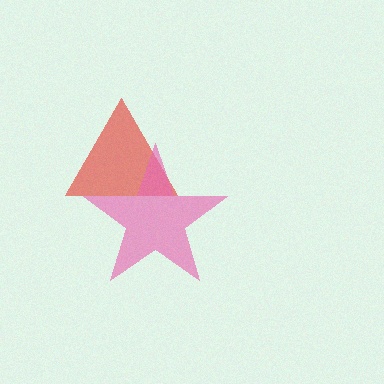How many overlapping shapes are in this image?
There are 2 overlapping shapes in the image.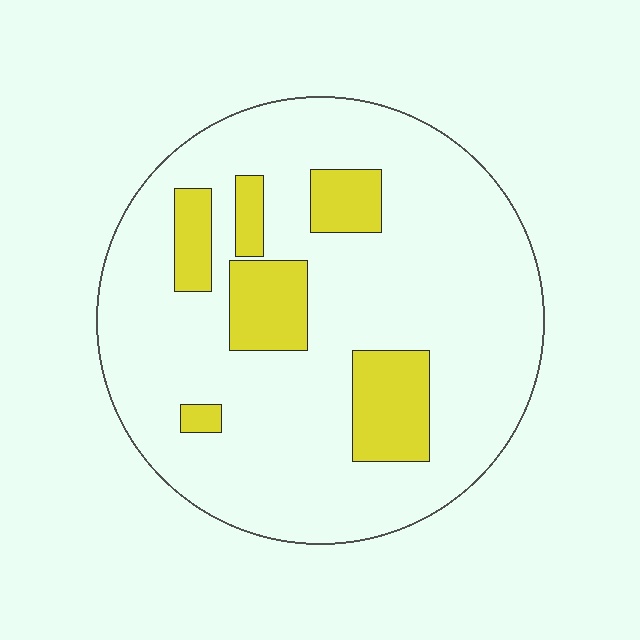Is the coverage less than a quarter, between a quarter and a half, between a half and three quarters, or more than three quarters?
Less than a quarter.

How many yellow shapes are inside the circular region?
6.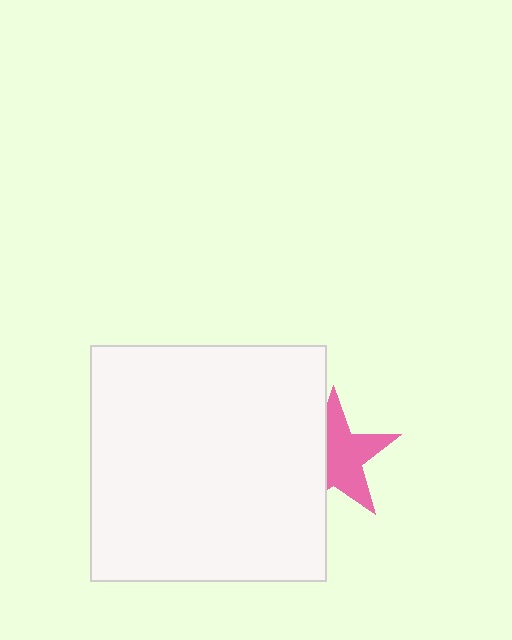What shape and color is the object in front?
The object in front is a white square.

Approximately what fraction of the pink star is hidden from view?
Roughly 40% of the pink star is hidden behind the white square.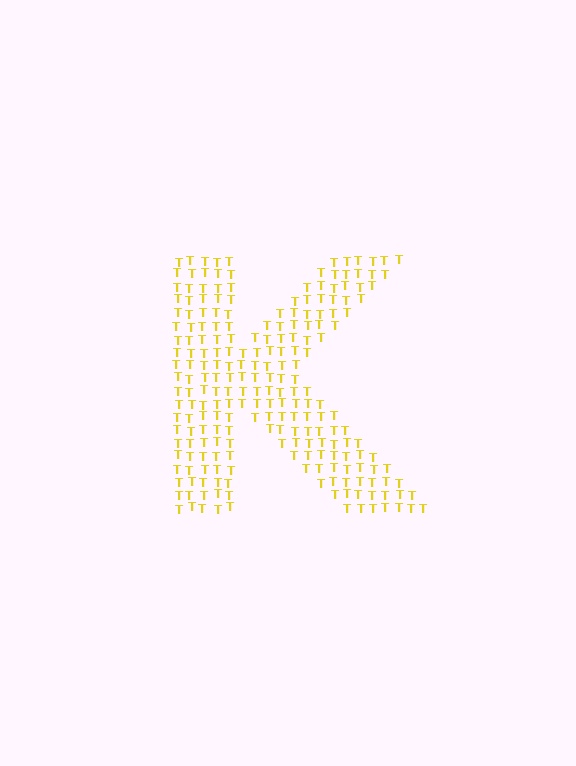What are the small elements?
The small elements are letter T's.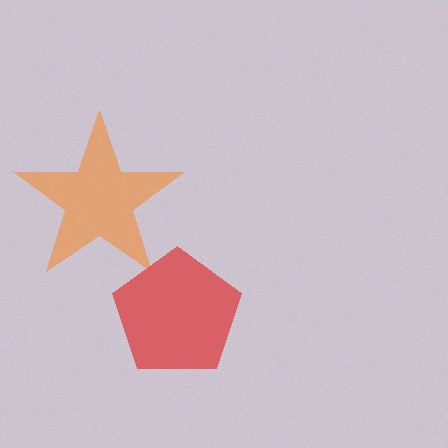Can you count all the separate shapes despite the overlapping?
Yes, there are 2 separate shapes.